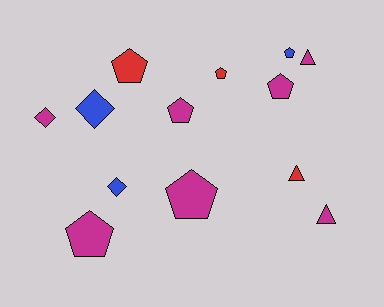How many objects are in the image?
There are 13 objects.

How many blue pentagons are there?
There is 1 blue pentagon.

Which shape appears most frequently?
Pentagon, with 7 objects.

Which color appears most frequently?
Magenta, with 7 objects.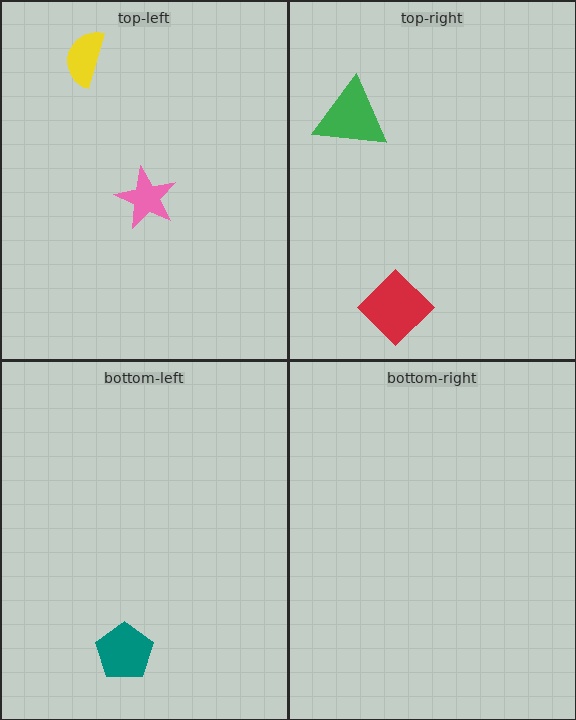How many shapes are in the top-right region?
2.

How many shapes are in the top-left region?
2.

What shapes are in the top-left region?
The pink star, the yellow semicircle.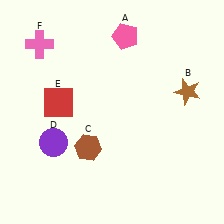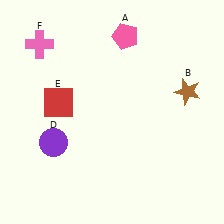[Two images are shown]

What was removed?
The brown hexagon (C) was removed in Image 2.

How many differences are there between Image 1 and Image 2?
There is 1 difference between the two images.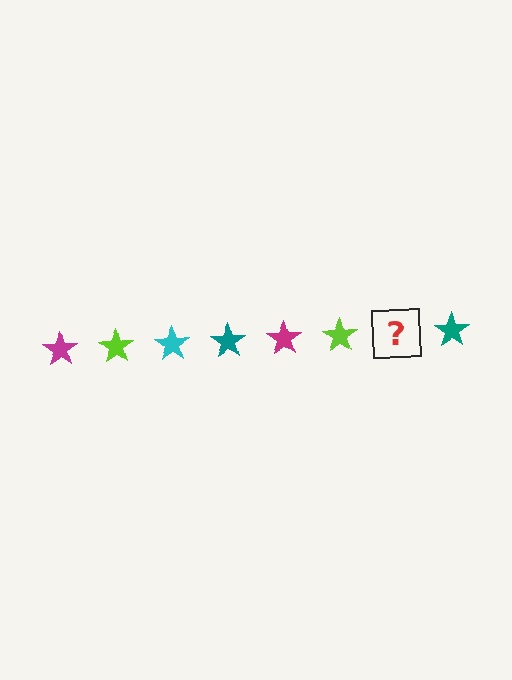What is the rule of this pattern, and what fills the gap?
The rule is that the pattern cycles through magenta, lime, cyan, teal stars. The gap should be filled with a cyan star.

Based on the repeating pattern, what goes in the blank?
The blank should be a cyan star.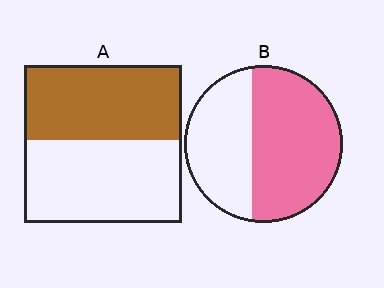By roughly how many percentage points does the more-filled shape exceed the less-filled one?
By roughly 10 percentage points (B over A).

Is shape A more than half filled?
Roughly half.